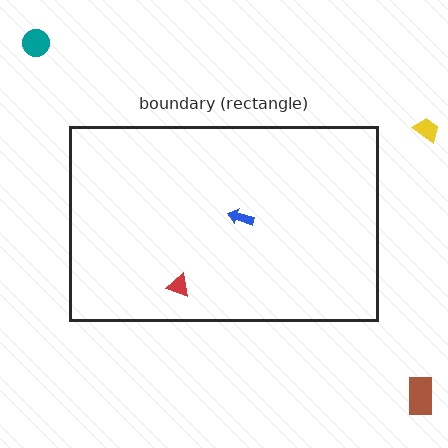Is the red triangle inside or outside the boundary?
Inside.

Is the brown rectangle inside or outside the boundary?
Outside.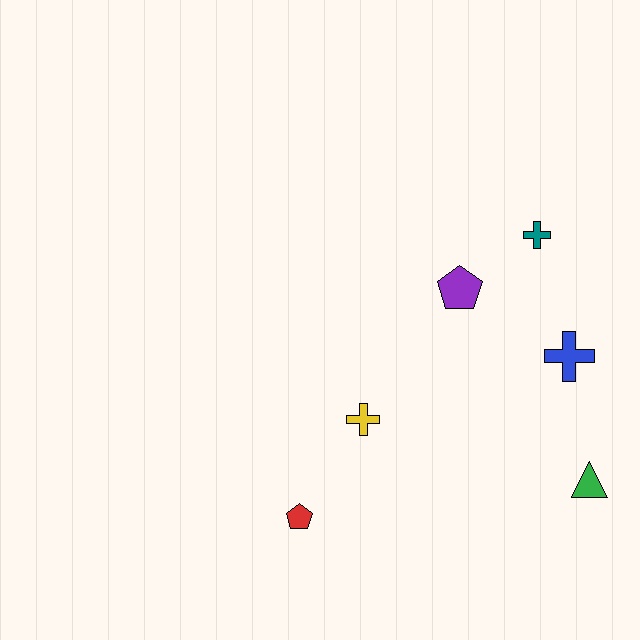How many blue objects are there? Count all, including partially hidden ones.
There is 1 blue object.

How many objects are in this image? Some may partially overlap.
There are 6 objects.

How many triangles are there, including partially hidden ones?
There is 1 triangle.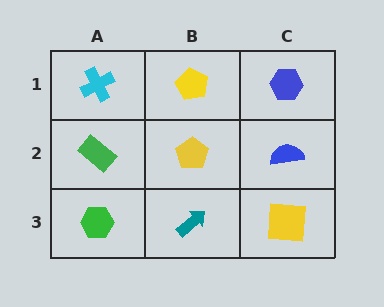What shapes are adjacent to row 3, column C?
A blue semicircle (row 2, column C), a teal arrow (row 3, column B).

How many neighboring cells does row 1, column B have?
3.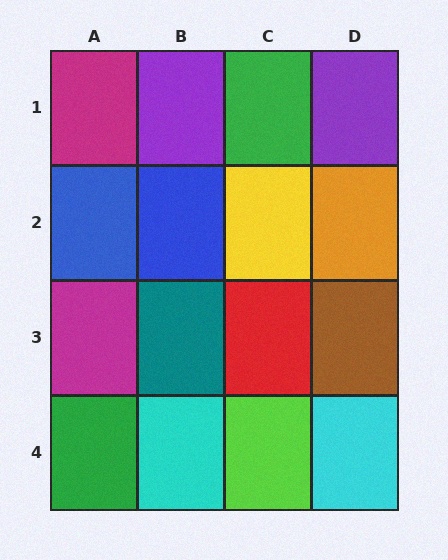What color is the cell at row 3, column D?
Brown.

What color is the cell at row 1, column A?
Magenta.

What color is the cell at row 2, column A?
Blue.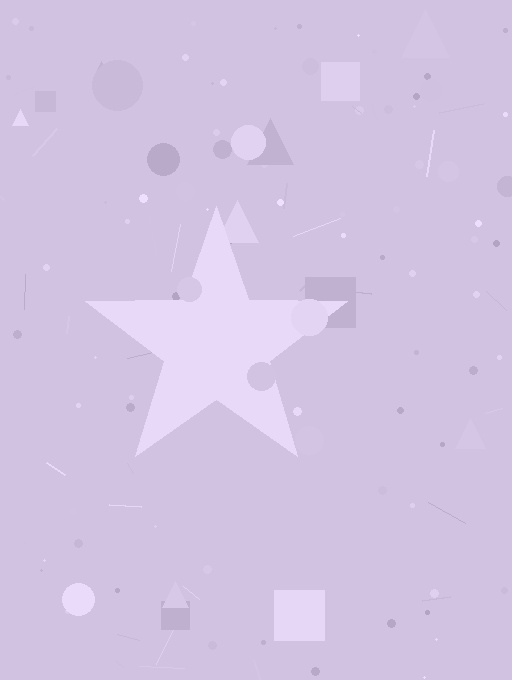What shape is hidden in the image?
A star is hidden in the image.